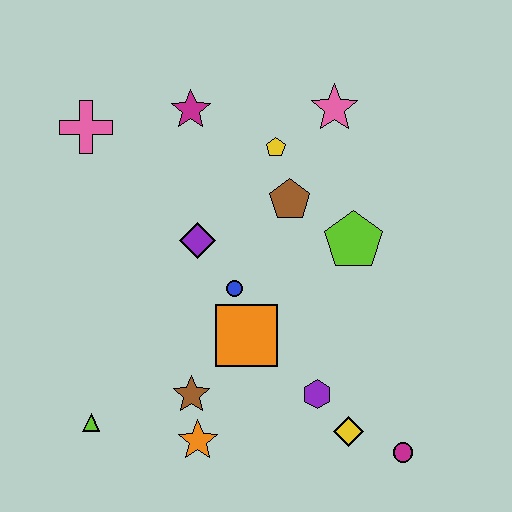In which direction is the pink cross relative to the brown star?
The pink cross is above the brown star.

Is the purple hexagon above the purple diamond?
No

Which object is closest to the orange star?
The brown star is closest to the orange star.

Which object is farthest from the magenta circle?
The pink cross is farthest from the magenta circle.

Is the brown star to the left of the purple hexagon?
Yes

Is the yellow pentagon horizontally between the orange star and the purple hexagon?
Yes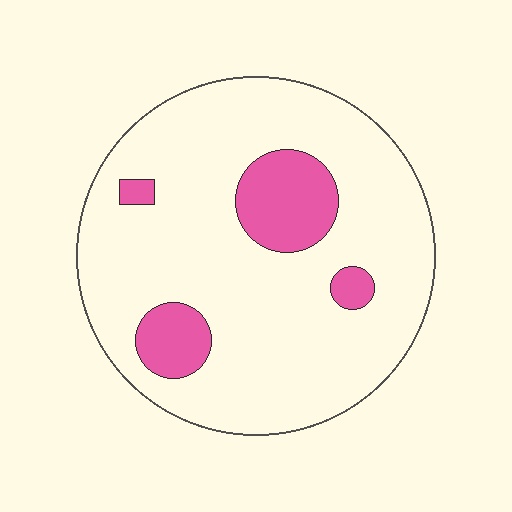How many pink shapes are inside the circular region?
4.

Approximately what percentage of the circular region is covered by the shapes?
Approximately 15%.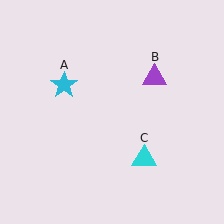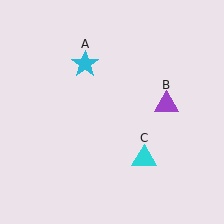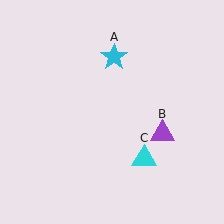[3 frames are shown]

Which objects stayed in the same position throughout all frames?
Cyan triangle (object C) remained stationary.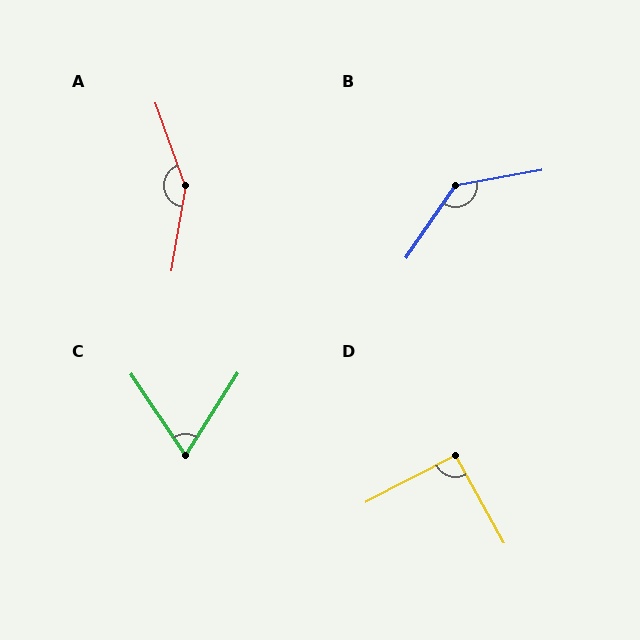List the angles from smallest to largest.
C (66°), D (91°), B (134°), A (151°).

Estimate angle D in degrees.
Approximately 91 degrees.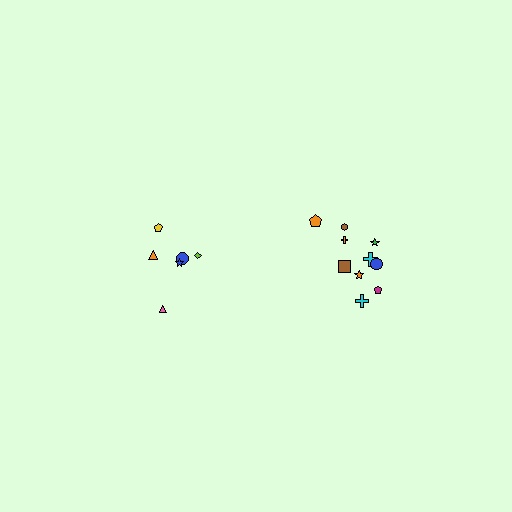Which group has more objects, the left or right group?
The right group.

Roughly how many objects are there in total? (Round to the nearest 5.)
Roughly 15 objects in total.